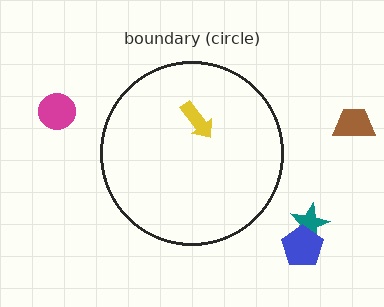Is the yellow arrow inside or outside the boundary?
Inside.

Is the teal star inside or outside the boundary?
Outside.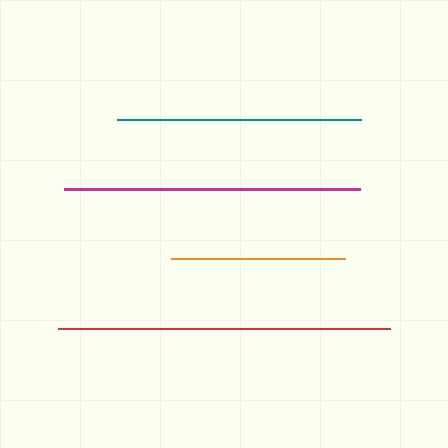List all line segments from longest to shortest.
From longest to shortest: red, magenta, teal, orange.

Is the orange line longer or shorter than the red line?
The red line is longer than the orange line.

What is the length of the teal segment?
The teal segment is approximately 244 pixels long.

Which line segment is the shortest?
The orange line is the shortest at approximately 174 pixels.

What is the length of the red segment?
The red segment is approximately 332 pixels long.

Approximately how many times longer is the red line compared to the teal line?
The red line is approximately 1.4 times the length of the teal line.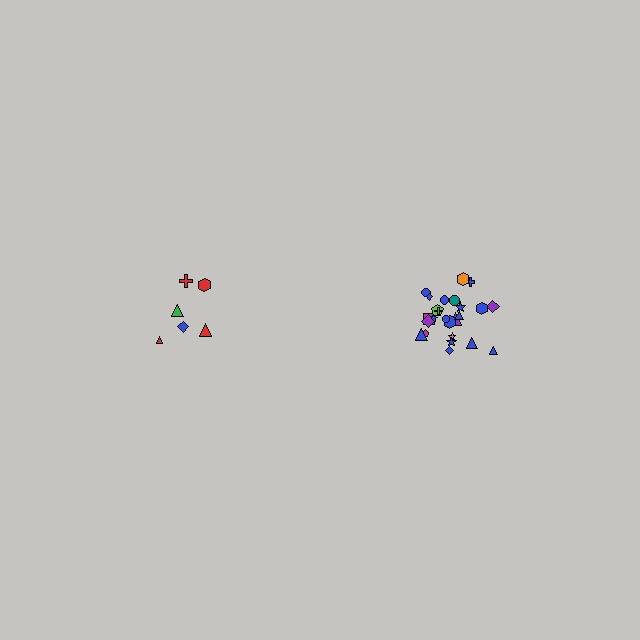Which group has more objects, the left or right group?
The right group.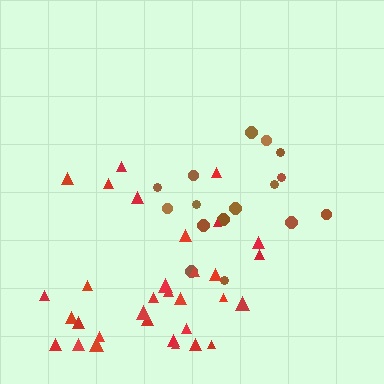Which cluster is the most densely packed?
Brown.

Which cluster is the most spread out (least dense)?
Red.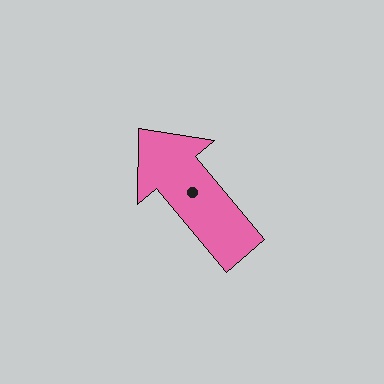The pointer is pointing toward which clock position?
Roughly 11 o'clock.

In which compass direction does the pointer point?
Northwest.